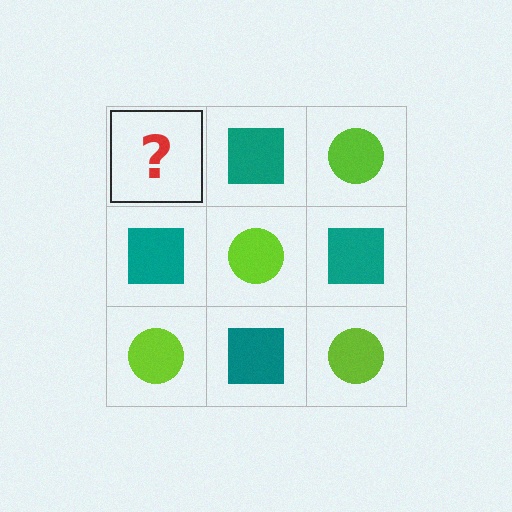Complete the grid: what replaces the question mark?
The question mark should be replaced with a lime circle.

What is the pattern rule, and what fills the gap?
The rule is that it alternates lime circle and teal square in a checkerboard pattern. The gap should be filled with a lime circle.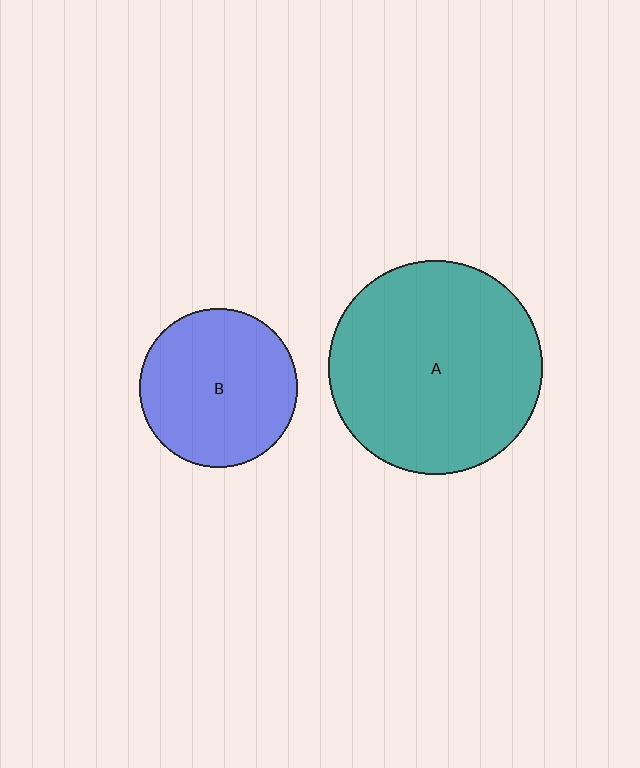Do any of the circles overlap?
No, none of the circles overlap.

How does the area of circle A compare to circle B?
Approximately 1.8 times.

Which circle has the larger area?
Circle A (teal).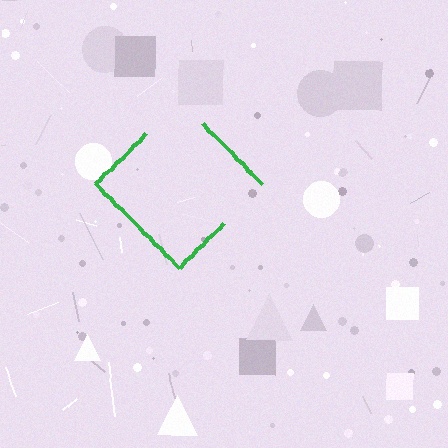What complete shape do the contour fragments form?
The contour fragments form a diamond.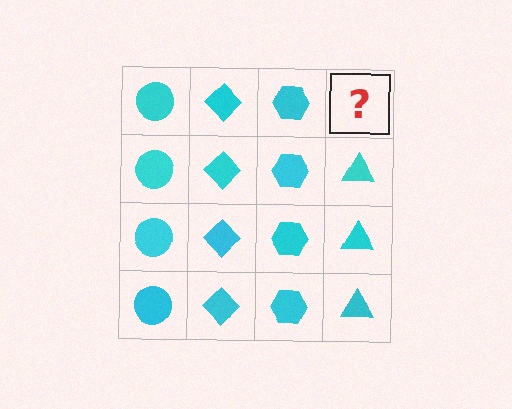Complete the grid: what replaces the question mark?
The question mark should be replaced with a cyan triangle.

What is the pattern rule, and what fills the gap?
The rule is that each column has a consistent shape. The gap should be filled with a cyan triangle.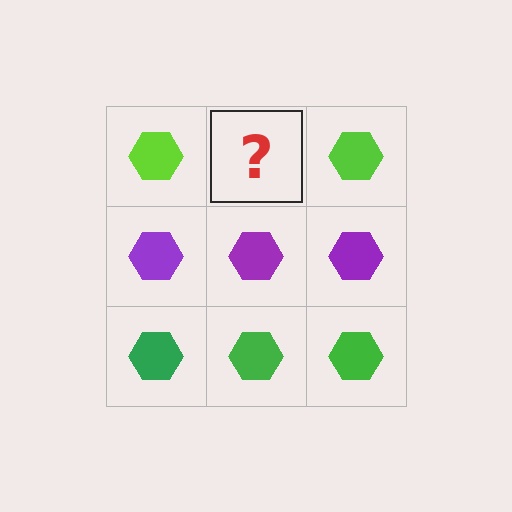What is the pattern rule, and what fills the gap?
The rule is that each row has a consistent color. The gap should be filled with a lime hexagon.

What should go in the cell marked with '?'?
The missing cell should contain a lime hexagon.